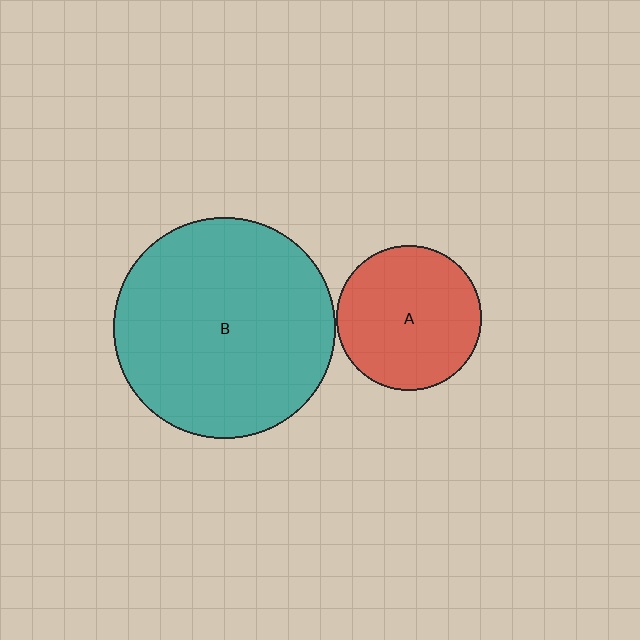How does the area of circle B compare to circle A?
Approximately 2.3 times.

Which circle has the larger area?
Circle B (teal).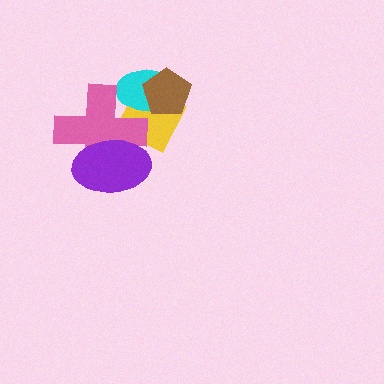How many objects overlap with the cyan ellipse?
3 objects overlap with the cyan ellipse.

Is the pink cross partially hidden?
Yes, it is partially covered by another shape.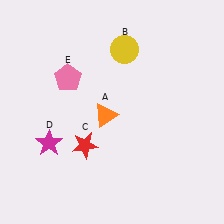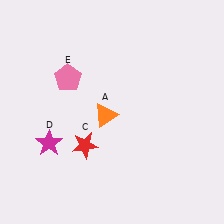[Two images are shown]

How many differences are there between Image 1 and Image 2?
There is 1 difference between the two images.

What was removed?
The yellow circle (B) was removed in Image 2.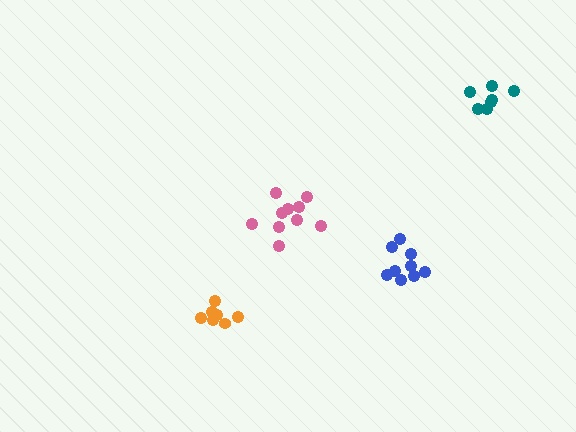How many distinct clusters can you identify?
There are 4 distinct clusters.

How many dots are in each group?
Group 1: 9 dots, Group 2: 10 dots, Group 3: 7 dots, Group 4: 7 dots (33 total).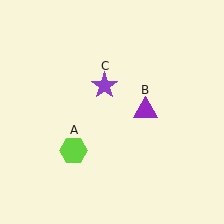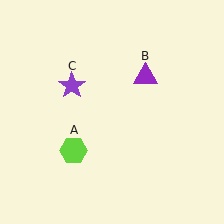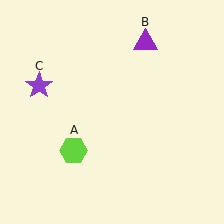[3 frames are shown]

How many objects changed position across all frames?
2 objects changed position: purple triangle (object B), purple star (object C).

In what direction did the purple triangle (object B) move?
The purple triangle (object B) moved up.